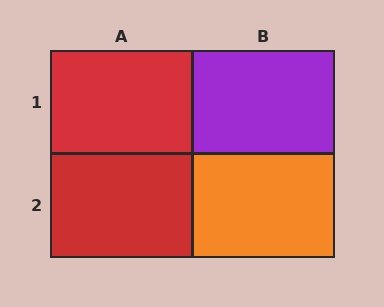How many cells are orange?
1 cell is orange.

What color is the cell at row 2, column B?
Orange.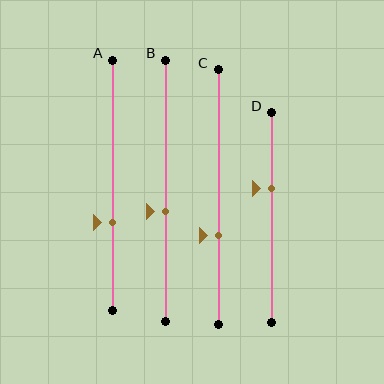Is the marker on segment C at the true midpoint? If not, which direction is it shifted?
No, the marker on segment C is shifted downward by about 15% of the segment length.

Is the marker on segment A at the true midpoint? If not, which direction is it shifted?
No, the marker on segment A is shifted downward by about 15% of the segment length.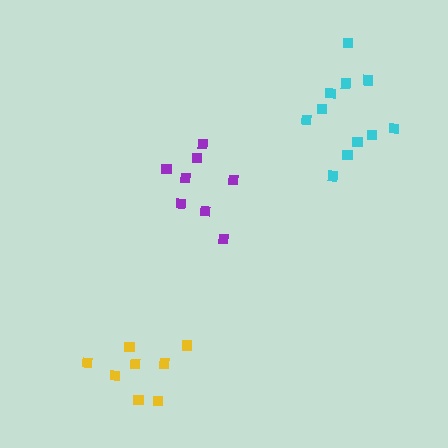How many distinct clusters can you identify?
There are 3 distinct clusters.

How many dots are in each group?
Group 1: 8 dots, Group 2: 8 dots, Group 3: 11 dots (27 total).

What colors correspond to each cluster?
The clusters are colored: yellow, purple, cyan.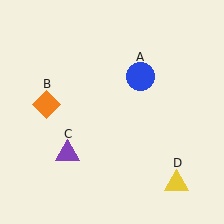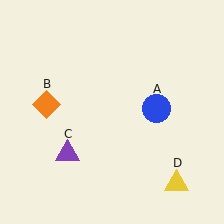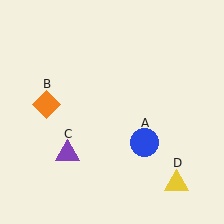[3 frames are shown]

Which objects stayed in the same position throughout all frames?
Orange diamond (object B) and purple triangle (object C) and yellow triangle (object D) remained stationary.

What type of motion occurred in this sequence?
The blue circle (object A) rotated clockwise around the center of the scene.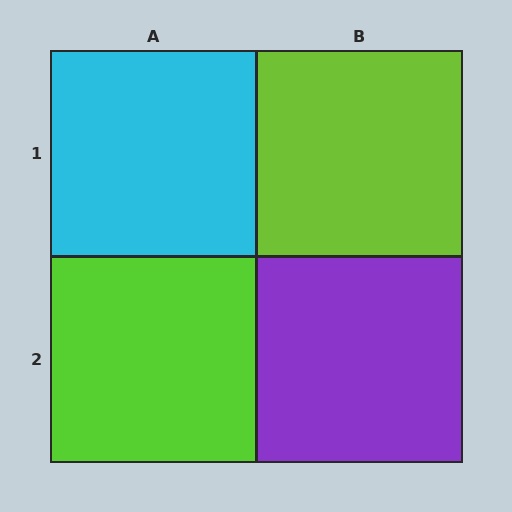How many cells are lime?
2 cells are lime.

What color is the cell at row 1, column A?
Cyan.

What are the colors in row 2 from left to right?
Lime, purple.